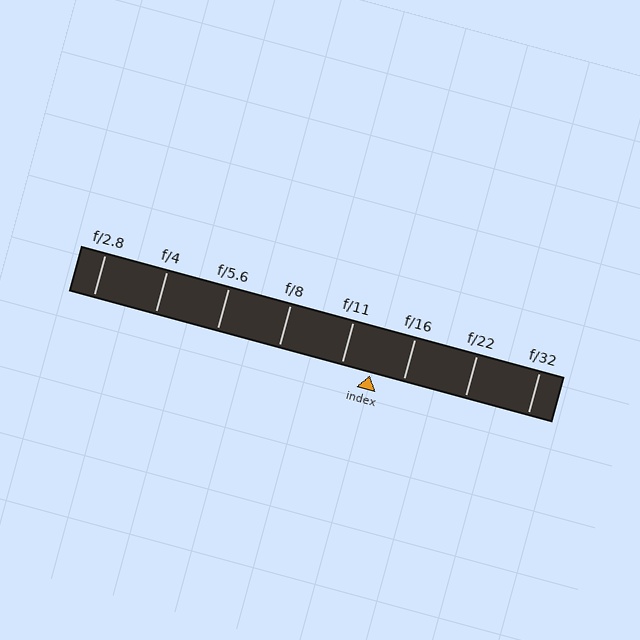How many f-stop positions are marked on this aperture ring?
There are 8 f-stop positions marked.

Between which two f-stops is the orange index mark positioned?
The index mark is between f/11 and f/16.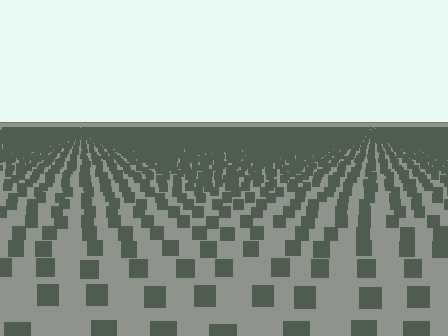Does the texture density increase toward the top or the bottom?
Density increases toward the top.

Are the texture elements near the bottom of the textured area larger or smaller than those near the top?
Larger. Near the bottom, elements are closer to the viewer and appear at a bigger on-screen size.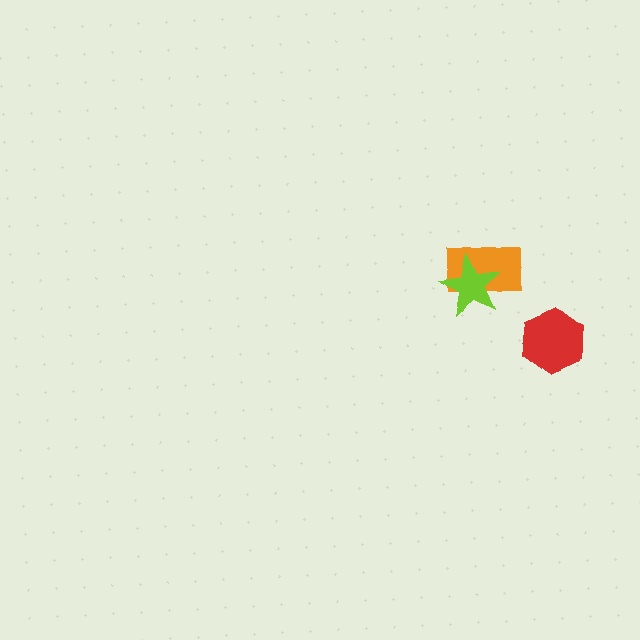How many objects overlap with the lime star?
1 object overlaps with the lime star.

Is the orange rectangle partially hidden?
Yes, it is partially covered by another shape.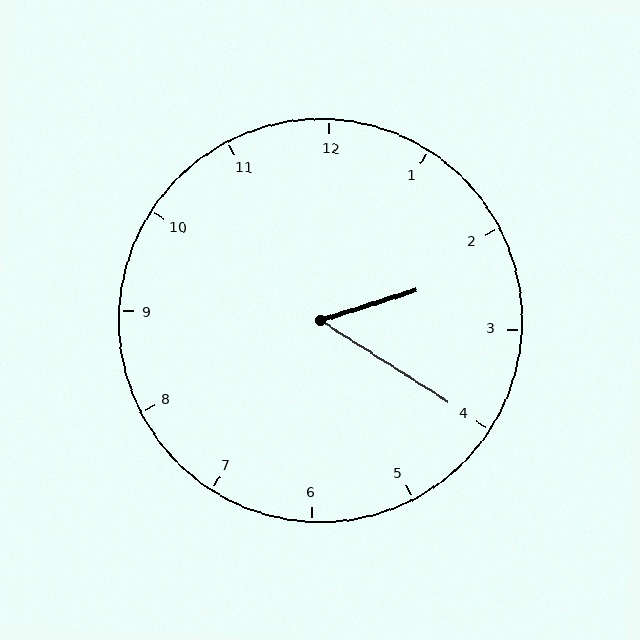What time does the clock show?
2:20.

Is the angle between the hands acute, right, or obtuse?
It is acute.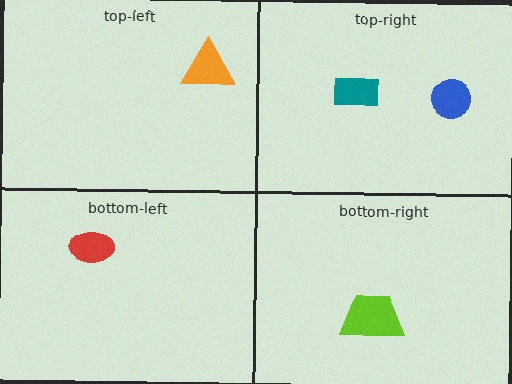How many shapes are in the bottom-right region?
1.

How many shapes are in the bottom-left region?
1.